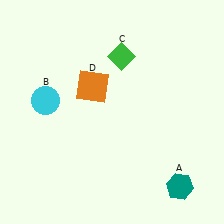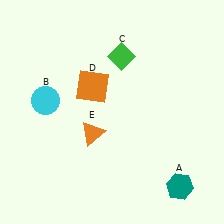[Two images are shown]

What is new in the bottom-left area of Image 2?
An orange triangle (E) was added in the bottom-left area of Image 2.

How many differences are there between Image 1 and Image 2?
There is 1 difference between the two images.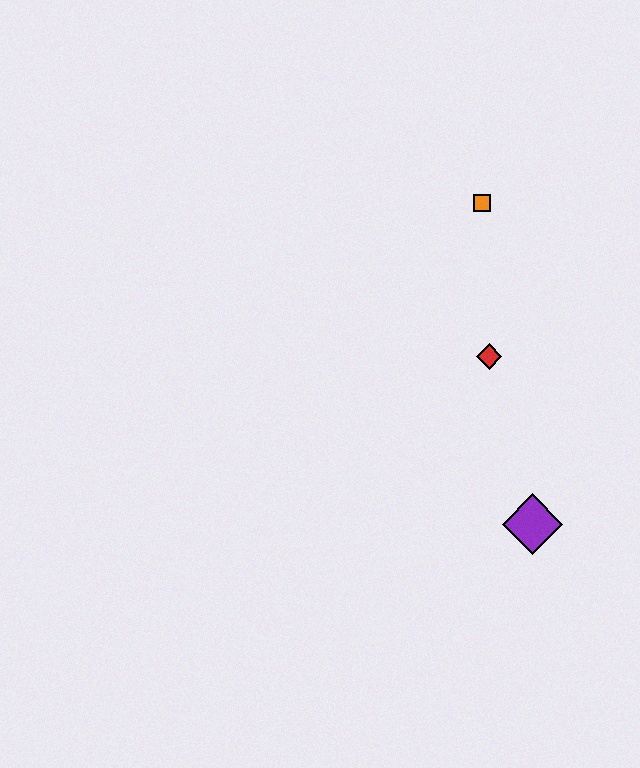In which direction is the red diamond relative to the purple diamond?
The red diamond is above the purple diamond.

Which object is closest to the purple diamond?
The red diamond is closest to the purple diamond.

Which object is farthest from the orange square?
The purple diamond is farthest from the orange square.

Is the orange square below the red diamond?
No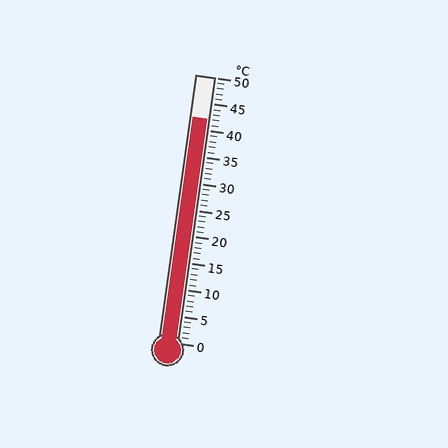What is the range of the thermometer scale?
The thermometer scale ranges from 0°C to 50°C.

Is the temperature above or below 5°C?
The temperature is above 5°C.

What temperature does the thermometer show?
The thermometer shows approximately 42°C.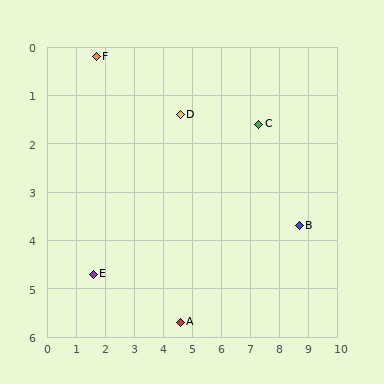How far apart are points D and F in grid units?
Points D and F are about 3.1 grid units apart.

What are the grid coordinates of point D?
Point D is at approximately (4.6, 1.4).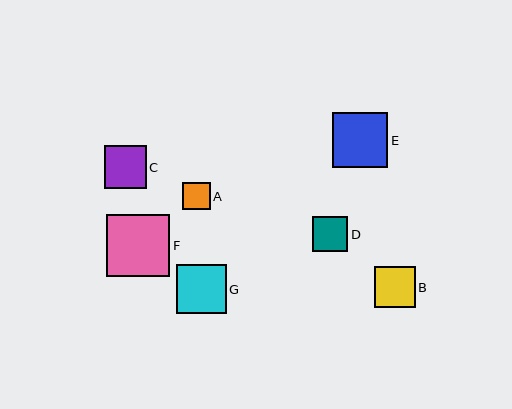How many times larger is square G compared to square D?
Square G is approximately 1.4 times the size of square D.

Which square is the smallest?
Square A is the smallest with a size of approximately 27 pixels.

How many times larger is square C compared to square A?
Square C is approximately 1.6 times the size of square A.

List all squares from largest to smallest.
From largest to smallest: F, E, G, C, B, D, A.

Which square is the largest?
Square F is the largest with a size of approximately 63 pixels.